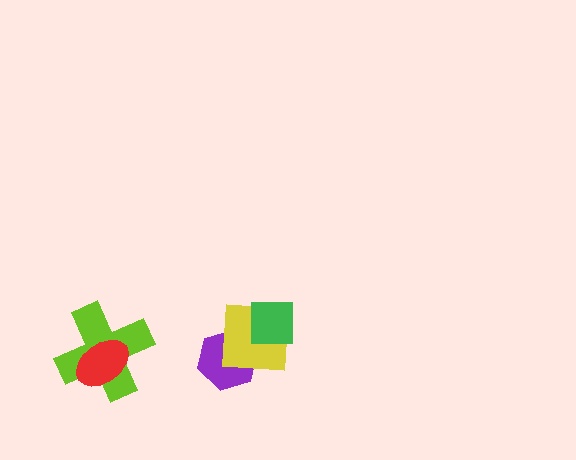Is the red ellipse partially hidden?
No, no other shape covers it.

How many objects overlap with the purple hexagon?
1 object overlaps with the purple hexagon.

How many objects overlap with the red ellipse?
1 object overlaps with the red ellipse.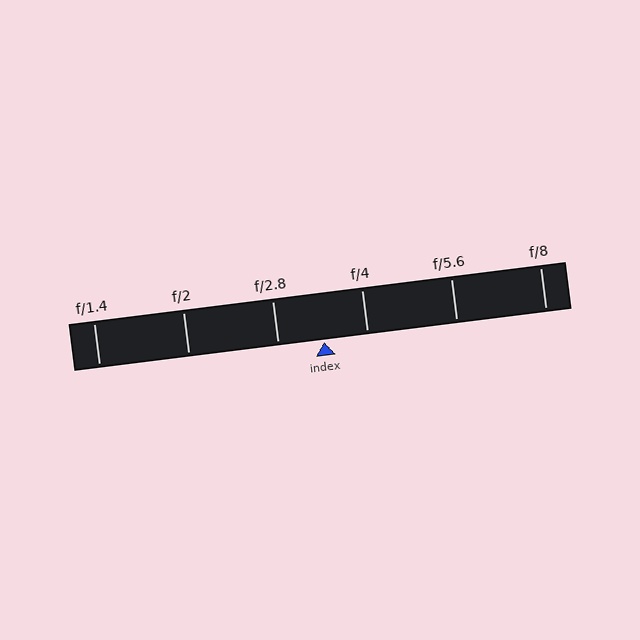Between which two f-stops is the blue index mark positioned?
The index mark is between f/2.8 and f/4.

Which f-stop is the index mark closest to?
The index mark is closest to f/4.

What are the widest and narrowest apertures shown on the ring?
The widest aperture shown is f/1.4 and the narrowest is f/8.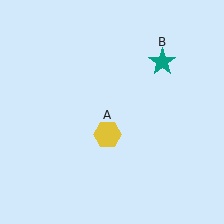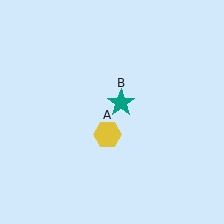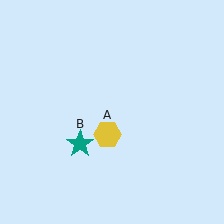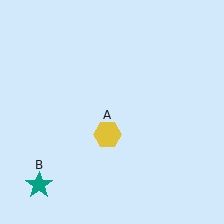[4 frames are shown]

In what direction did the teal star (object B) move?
The teal star (object B) moved down and to the left.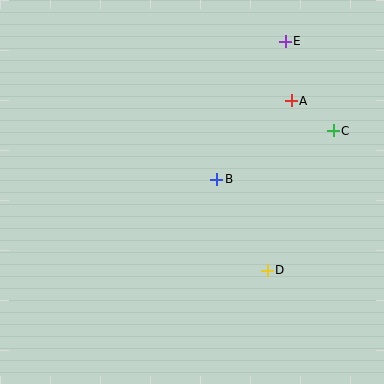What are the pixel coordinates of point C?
Point C is at (333, 131).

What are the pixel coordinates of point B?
Point B is at (217, 179).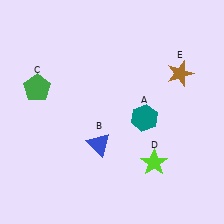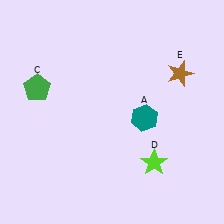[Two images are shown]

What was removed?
The blue triangle (B) was removed in Image 2.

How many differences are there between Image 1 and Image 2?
There is 1 difference between the two images.